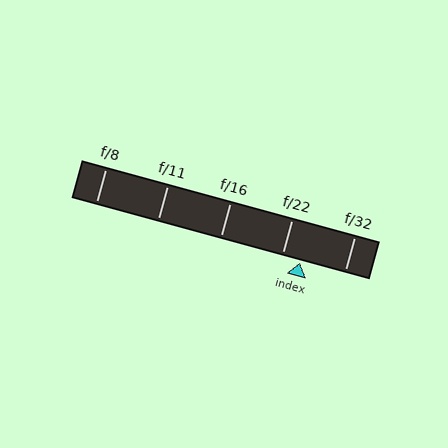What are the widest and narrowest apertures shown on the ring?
The widest aperture shown is f/8 and the narrowest is f/32.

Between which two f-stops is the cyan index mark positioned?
The index mark is between f/22 and f/32.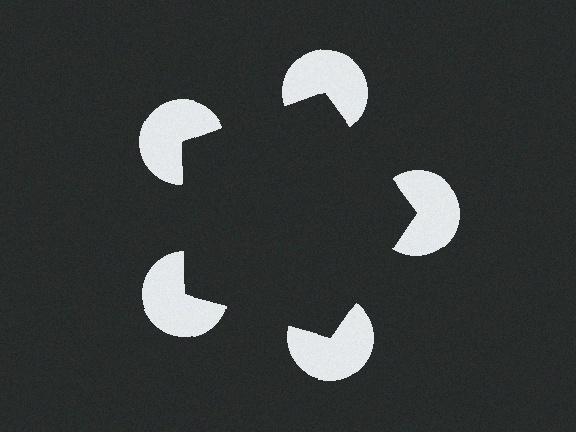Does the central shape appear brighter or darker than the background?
It typically appears slightly darker than the background, even though no actual brightness change is drawn.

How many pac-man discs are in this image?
There are 5 — one at each vertex of the illusory pentagon.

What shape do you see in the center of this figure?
An illusory pentagon — its edges are inferred from the aligned wedge cuts in the pac-man discs, not physically drawn.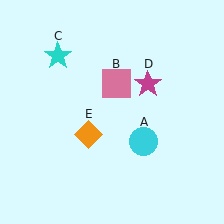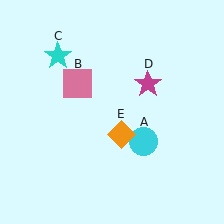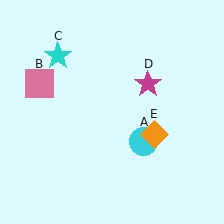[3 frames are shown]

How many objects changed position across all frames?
2 objects changed position: pink square (object B), orange diamond (object E).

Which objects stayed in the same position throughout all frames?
Cyan circle (object A) and cyan star (object C) and magenta star (object D) remained stationary.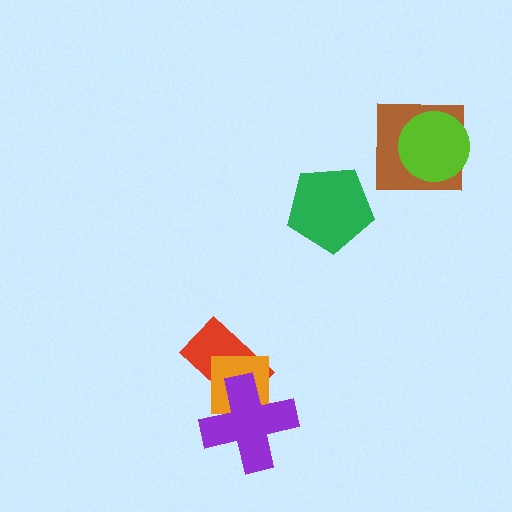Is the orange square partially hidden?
Yes, it is partially covered by another shape.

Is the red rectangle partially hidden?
Yes, it is partially covered by another shape.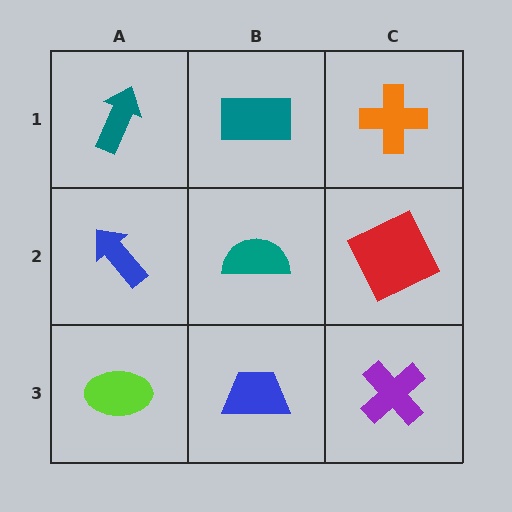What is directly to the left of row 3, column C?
A blue trapezoid.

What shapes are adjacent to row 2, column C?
An orange cross (row 1, column C), a purple cross (row 3, column C), a teal semicircle (row 2, column B).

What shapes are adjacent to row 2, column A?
A teal arrow (row 1, column A), a lime ellipse (row 3, column A), a teal semicircle (row 2, column B).